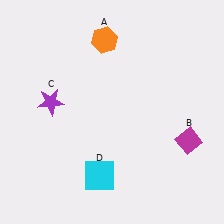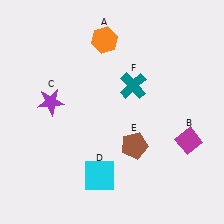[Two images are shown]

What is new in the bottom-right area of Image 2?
A brown pentagon (E) was added in the bottom-right area of Image 2.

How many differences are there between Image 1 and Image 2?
There are 2 differences between the two images.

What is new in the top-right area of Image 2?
A teal cross (F) was added in the top-right area of Image 2.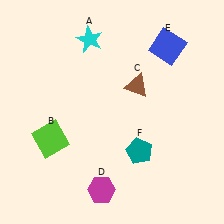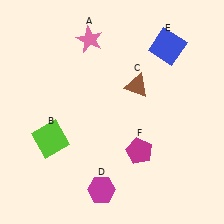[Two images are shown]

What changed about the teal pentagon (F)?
In Image 1, F is teal. In Image 2, it changed to magenta.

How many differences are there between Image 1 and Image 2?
There are 2 differences between the two images.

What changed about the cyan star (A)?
In Image 1, A is cyan. In Image 2, it changed to pink.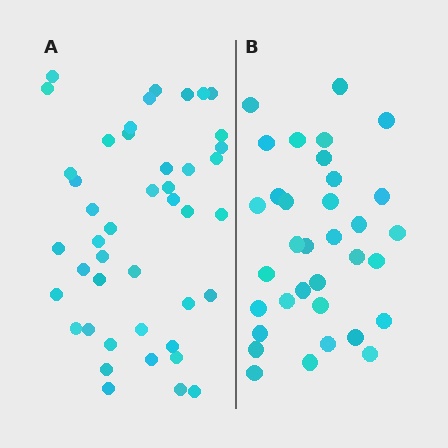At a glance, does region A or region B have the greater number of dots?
Region A (the left region) has more dots.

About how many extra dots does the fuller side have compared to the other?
Region A has roughly 10 or so more dots than region B.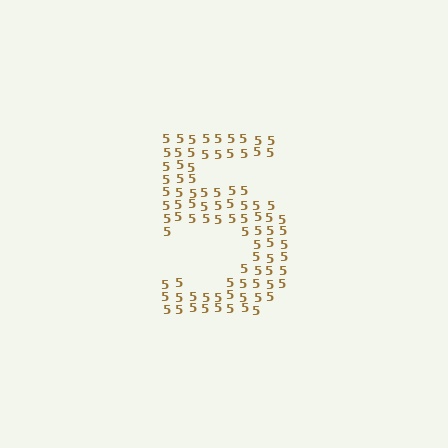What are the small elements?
The small elements are digit 5's.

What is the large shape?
The large shape is the digit 5.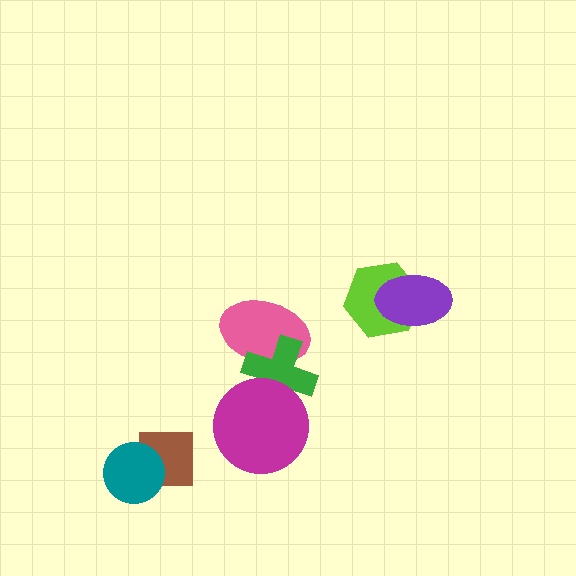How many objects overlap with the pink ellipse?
1 object overlaps with the pink ellipse.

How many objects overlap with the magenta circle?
1 object overlaps with the magenta circle.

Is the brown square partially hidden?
Yes, it is partially covered by another shape.